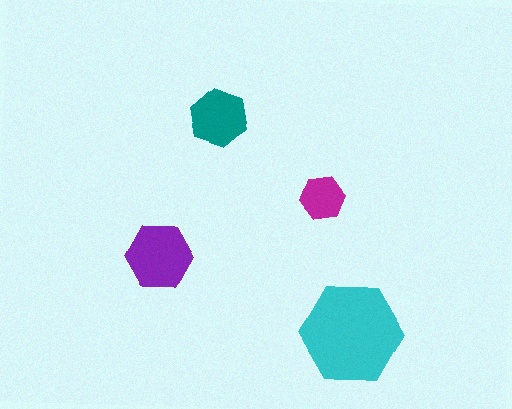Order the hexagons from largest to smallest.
the cyan one, the purple one, the teal one, the magenta one.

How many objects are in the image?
There are 4 objects in the image.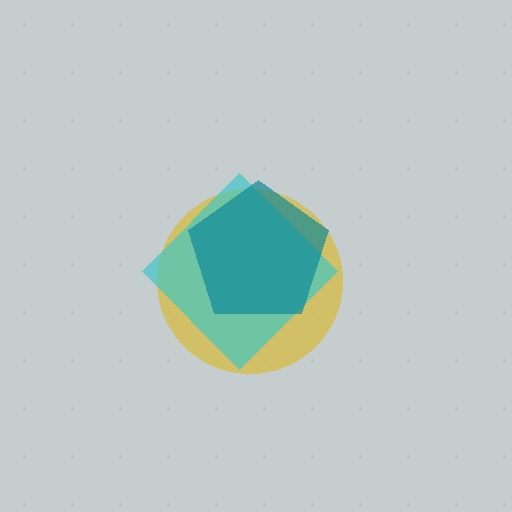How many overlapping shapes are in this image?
There are 3 overlapping shapes in the image.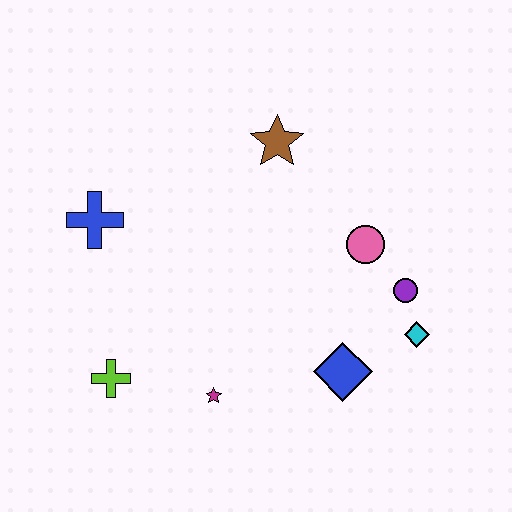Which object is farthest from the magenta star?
The brown star is farthest from the magenta star.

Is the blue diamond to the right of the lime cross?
Yes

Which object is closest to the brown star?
The pink circle is closest to the brown star.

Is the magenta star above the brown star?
No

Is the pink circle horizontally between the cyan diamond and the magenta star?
Yes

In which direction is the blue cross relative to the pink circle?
The blue cross is to the left of the pink circle.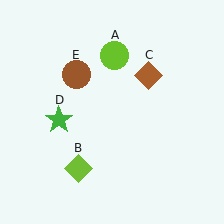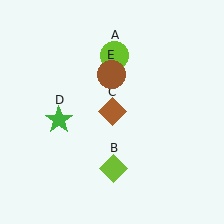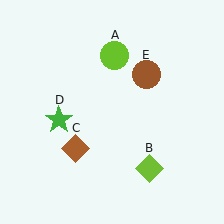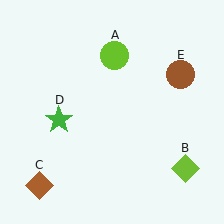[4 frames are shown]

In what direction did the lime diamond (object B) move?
The lime diamond (object B) moved right.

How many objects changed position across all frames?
3 objects changed position: lime diamond (object B), brown diamond (object C), brown circle (object E).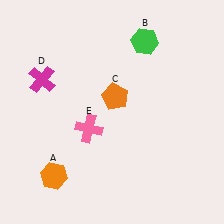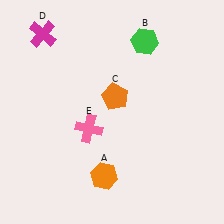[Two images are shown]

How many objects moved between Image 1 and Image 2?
2 objects moved between the two images.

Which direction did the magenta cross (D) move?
The magenta cross (D) moved up.